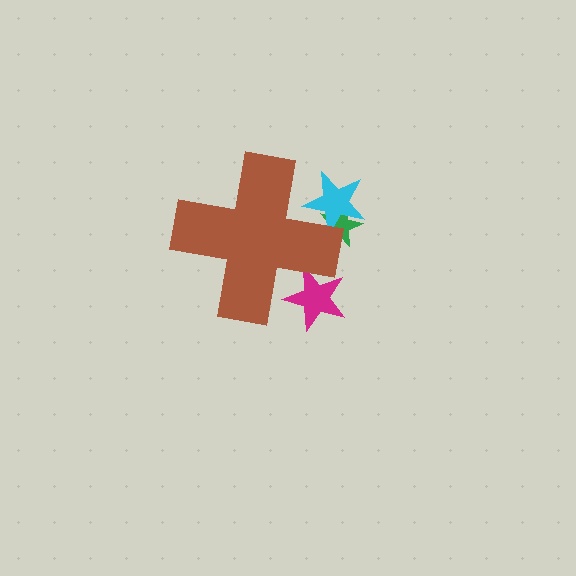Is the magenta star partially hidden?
Yes, the magenta star is partially hidden behind the brown cross.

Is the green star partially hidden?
Yes, the green star is partially hidden behind the brown cross.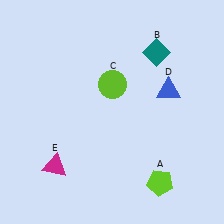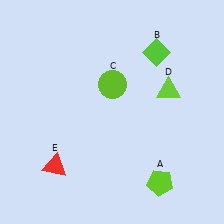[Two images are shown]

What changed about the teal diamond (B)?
In Image 1, B is teal. In Image 2, it changed to lime.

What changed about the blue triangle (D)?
In Image 1, D is blue. In Image 2, it changed to lime.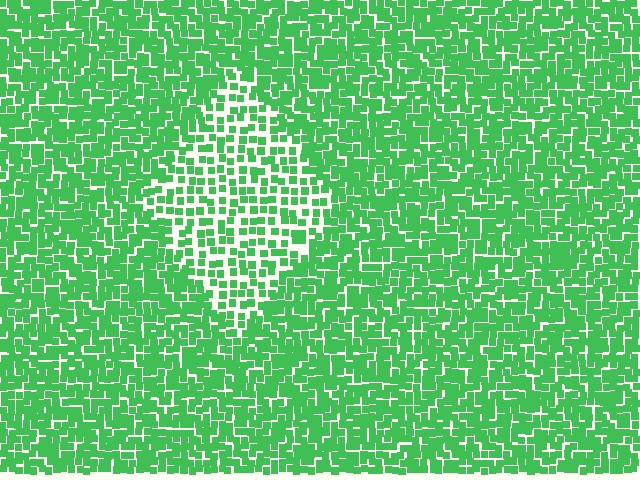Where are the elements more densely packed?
The elements are more densely packed outside the diamond boundary.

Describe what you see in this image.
The image contains small green elements arranged at two different densities. A diamond-shaped region is visible where the elements are less densely packed than the surrounding area.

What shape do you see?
I see a diamond.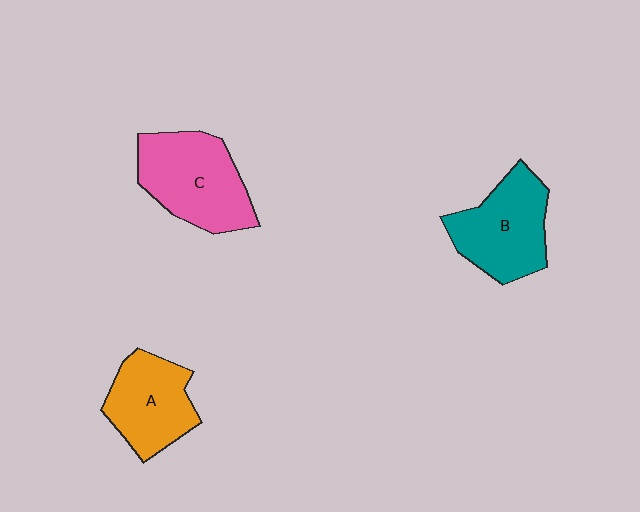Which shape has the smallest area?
Shape A (orange).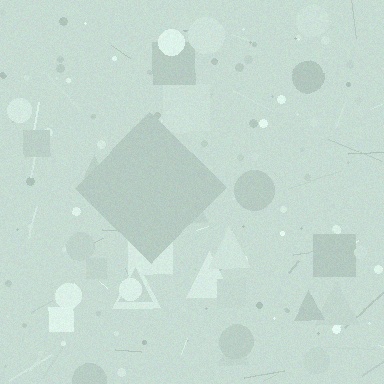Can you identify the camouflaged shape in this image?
The camouflaged shape is a diamond.